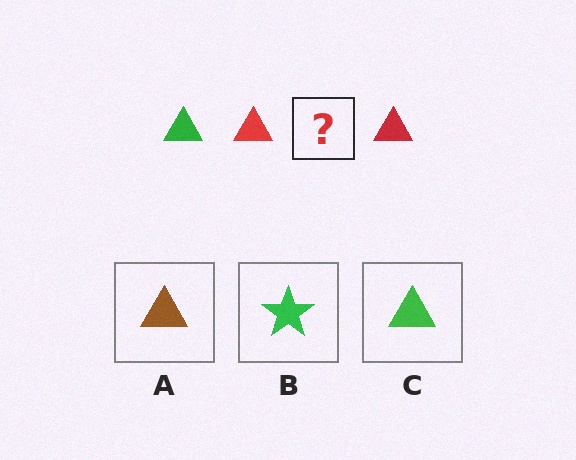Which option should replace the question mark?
Option C.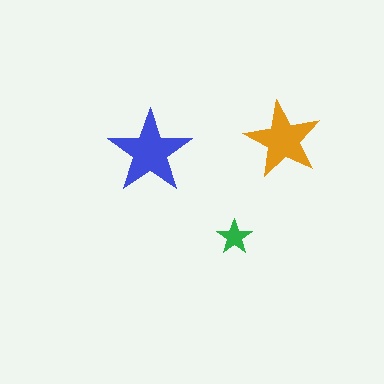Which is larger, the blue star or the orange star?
The blue one.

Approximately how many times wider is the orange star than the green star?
About 2 times wider.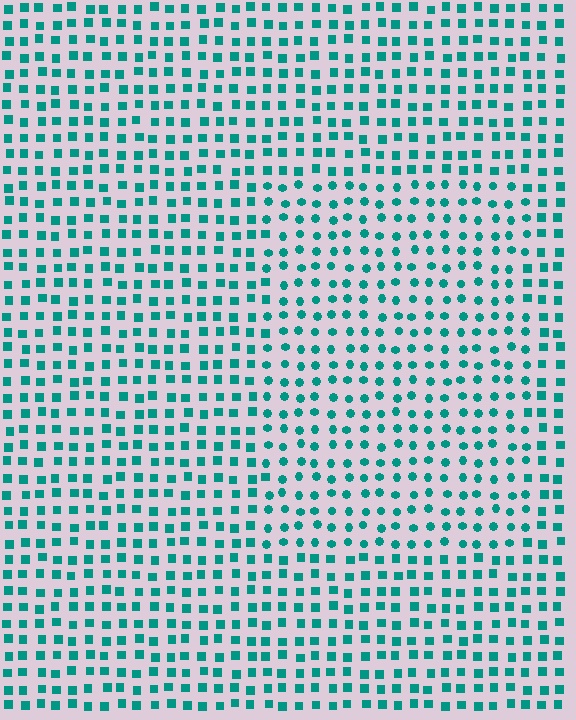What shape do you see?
I see a rectangle.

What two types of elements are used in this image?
The image uses circles inside the rectangle region and squares outside it.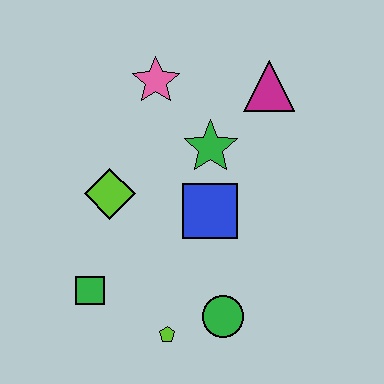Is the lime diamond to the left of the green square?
No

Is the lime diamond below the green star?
Yes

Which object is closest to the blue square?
The green star is closest to the blue square.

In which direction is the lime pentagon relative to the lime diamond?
The lime pentagon is below the lime diamond.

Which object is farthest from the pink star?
The lime pentagon is farthest from the pink star.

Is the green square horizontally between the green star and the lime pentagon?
No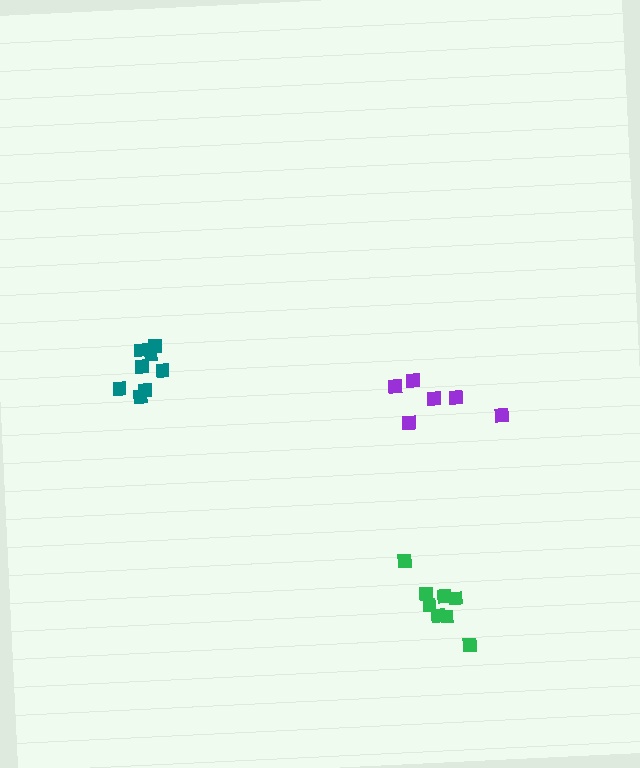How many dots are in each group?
Group 1: 6 dots, Group 2: 8 dots, Group 3: 8 dots (22 total).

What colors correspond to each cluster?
The clusters are colored: purple, teal, green.